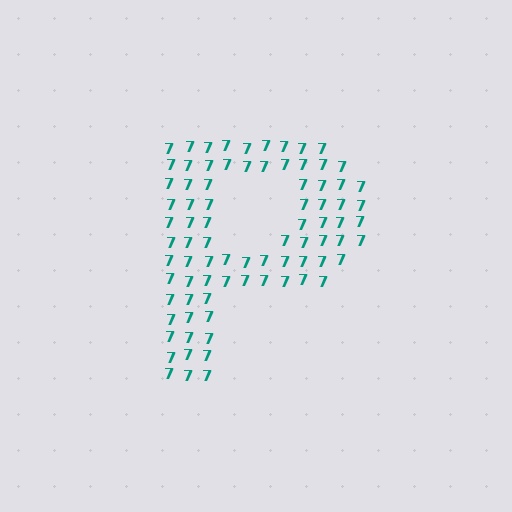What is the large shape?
The large shape is the letter P.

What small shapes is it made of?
It is made of small digit 7's.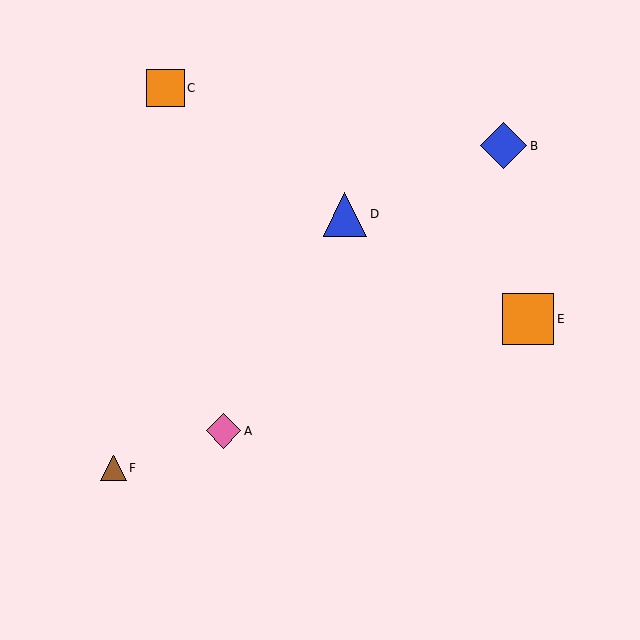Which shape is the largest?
The orange square (labeled E) is the largest.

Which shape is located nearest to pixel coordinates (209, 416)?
The pink diamond (labeled A) at (223, 431) is nearest to that location.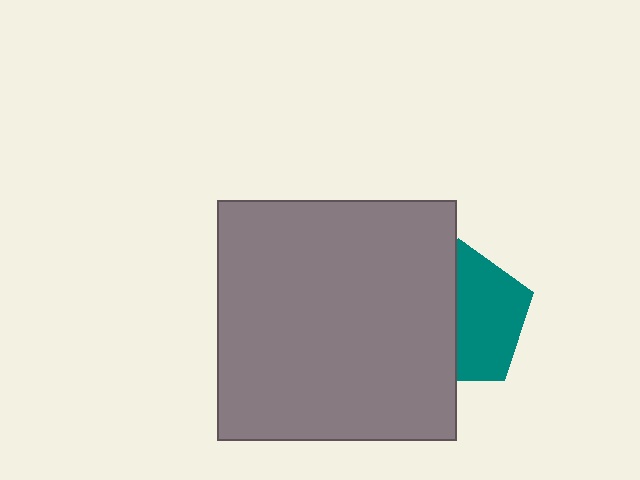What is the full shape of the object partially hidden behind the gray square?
The partially hidden object is a teal pentagon.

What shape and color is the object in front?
The object in front is a gray square.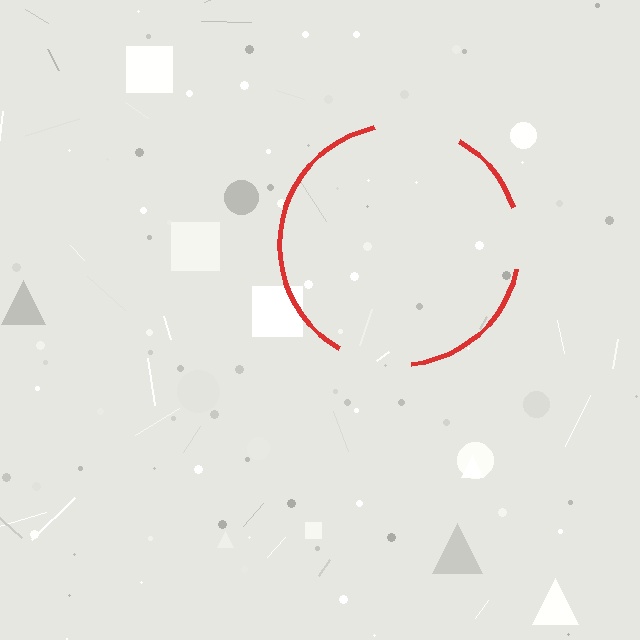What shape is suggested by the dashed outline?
The dashed outline suggests a circle.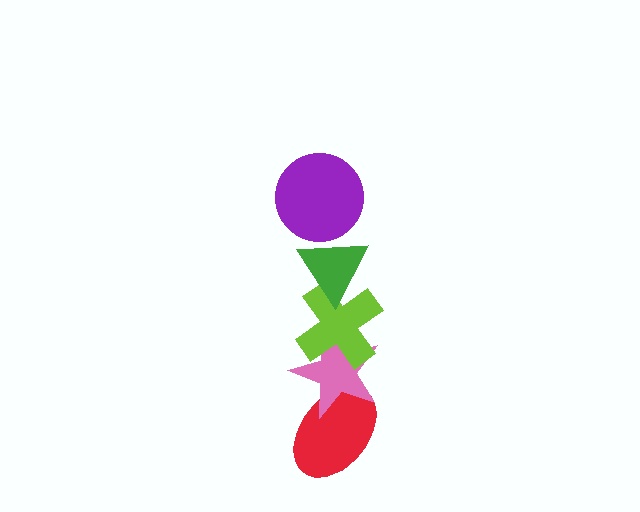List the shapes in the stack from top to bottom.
From top to bottom: the purple circle, the green triangle, the lime cross, the pink star, the red ellipse.